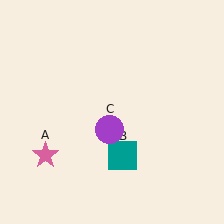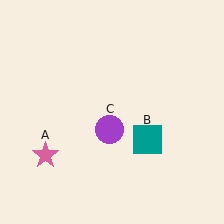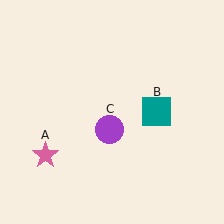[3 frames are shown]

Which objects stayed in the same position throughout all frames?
Pink star (object A) and purple circle (object C) remained stationary.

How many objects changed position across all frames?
1 object changed position: teal square (object B).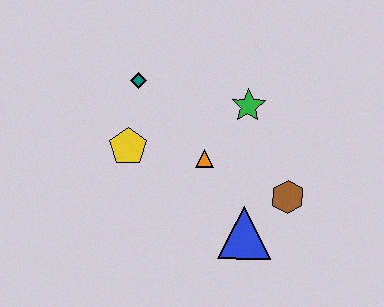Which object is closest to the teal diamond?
The yellow pentagon is closest to the teal diamond.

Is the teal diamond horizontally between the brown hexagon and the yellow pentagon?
Yes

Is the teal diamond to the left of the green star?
Yes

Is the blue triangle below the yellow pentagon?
Yes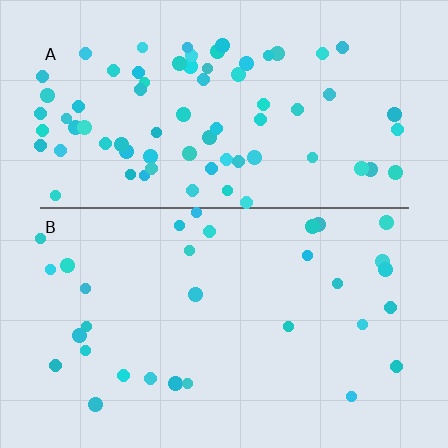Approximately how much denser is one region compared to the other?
Approximately 2.4× — region A over region B.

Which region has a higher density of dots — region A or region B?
A (the top).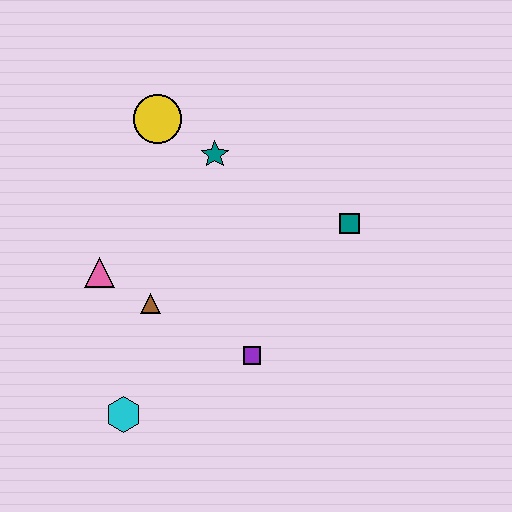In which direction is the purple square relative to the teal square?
The purple square is below the teal square.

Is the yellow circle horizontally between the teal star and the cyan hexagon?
Yes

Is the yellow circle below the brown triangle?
No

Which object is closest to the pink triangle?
The brown triangle is closest to the pink triangle.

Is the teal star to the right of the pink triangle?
Yes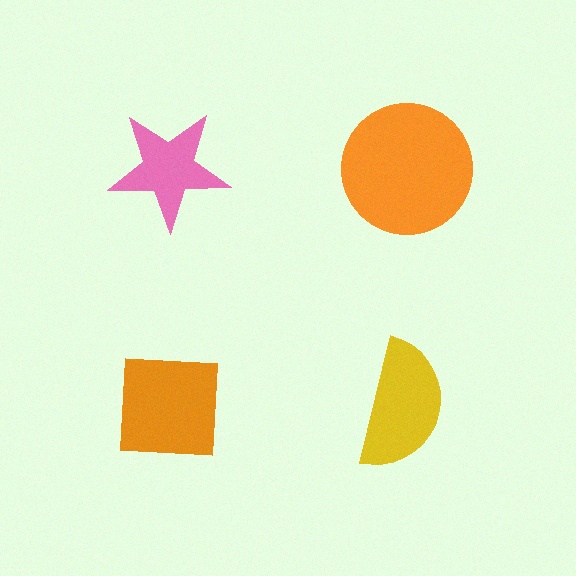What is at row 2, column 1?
An orange square.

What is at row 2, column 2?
A yellow semicircle.